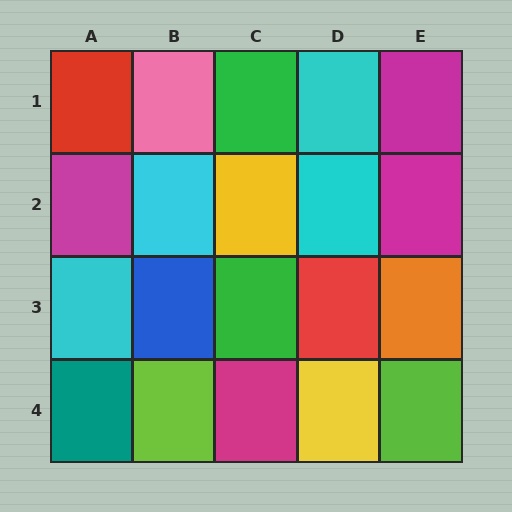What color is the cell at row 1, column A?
Red.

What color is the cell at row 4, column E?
Lime.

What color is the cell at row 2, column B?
Cyan.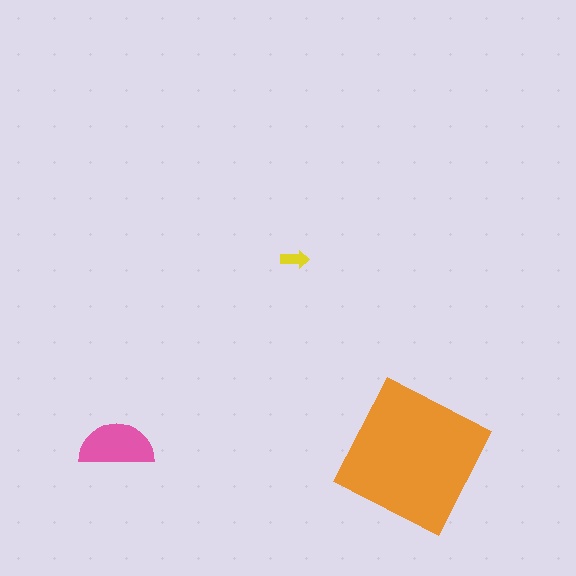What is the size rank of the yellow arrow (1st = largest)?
3rd.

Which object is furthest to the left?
The pink semicircle is leftmost.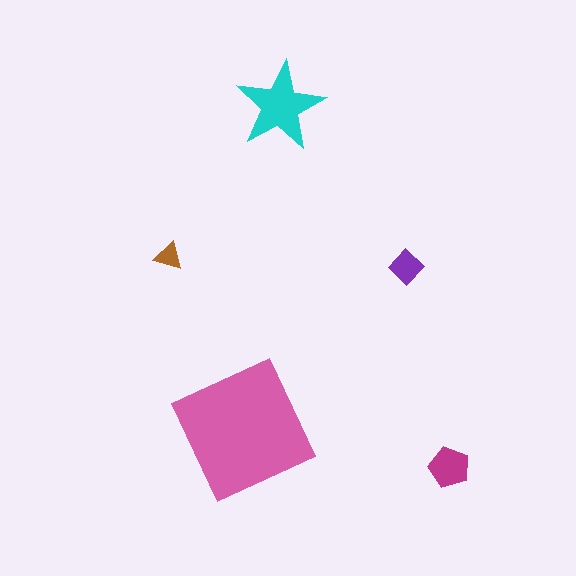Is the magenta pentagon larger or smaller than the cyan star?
Smaller.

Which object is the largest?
The pink square.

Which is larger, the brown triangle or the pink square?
The pink square.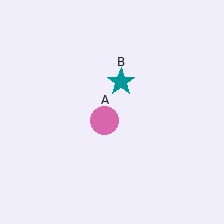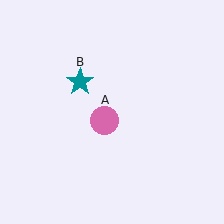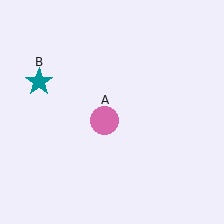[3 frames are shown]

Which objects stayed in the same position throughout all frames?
Pink circle (object A) remained stationary.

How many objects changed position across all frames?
1 object changed position: teal star (object B).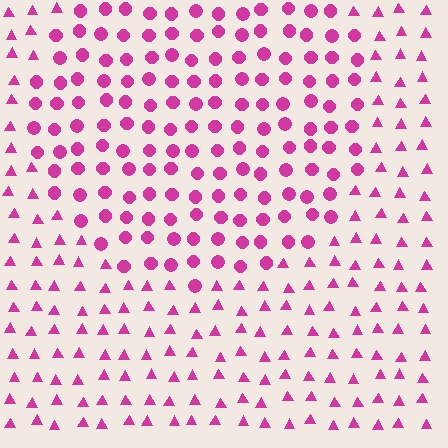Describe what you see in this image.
The image is filled with small magenta elements arranged in a uniform grid. A circle-shaped region contains circles, while the surrounding area contains triangles. The boundary is defined purely by the change in element shape.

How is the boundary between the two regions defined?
The boundary is defined by a change in element shape: circles inside vs. triangles outside. All elements share the same color and spacing.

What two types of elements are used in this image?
The image uses circles inside the circle region and triangles outside it.